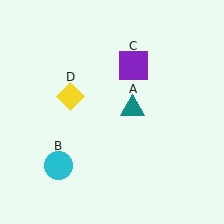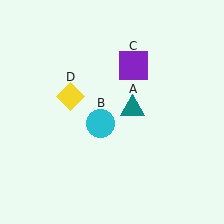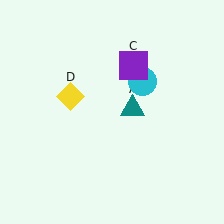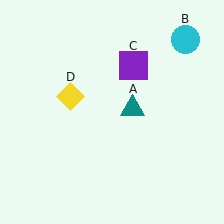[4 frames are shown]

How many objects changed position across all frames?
1 object changed position: cyan circle (object B).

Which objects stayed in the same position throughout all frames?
Teal triangle (object A) and purple square (object C) and yellow diamond (object D) remained stationary.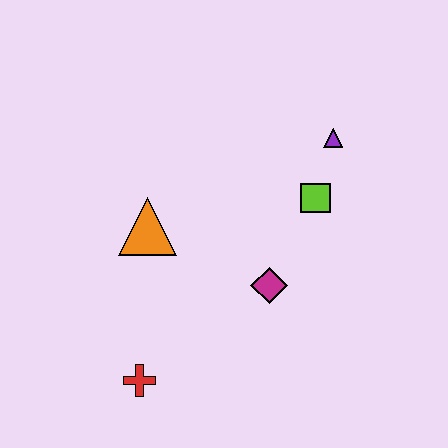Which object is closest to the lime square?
The purple triangle is closest to the lime square.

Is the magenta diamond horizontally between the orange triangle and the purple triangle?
Yes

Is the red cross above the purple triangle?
No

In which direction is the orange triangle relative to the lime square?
The orange triangle is to the left of the lime square.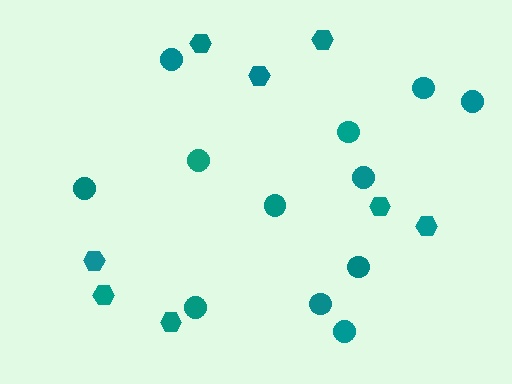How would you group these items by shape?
There are 2 groups: one group of circles (12) and one group of hexagons (8).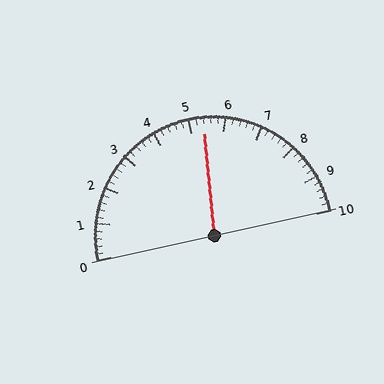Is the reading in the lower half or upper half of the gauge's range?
The reading is in the upper half of the range (0 to 10).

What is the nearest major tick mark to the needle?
The nearest major tick mark is 5.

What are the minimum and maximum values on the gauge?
The gauge ranges from 0 to 10.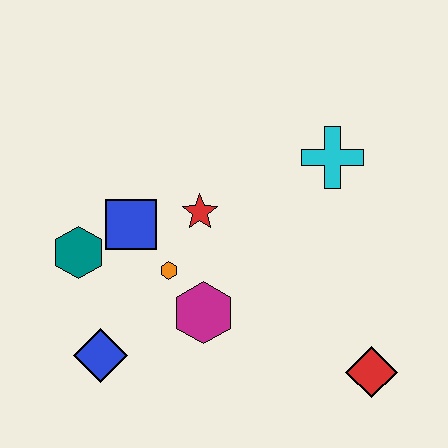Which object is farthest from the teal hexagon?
The red diamond is farthest from the teal hexagon.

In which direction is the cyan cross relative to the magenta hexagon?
The cyan cross is above the magenta hexagon.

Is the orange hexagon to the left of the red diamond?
Yes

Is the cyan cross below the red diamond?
No